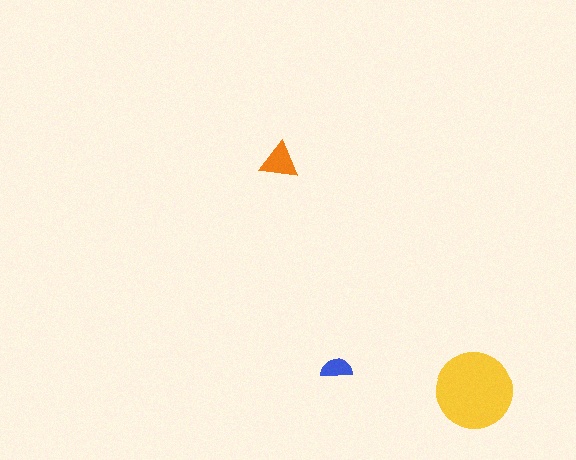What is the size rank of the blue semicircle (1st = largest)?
3rd.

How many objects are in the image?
There are 3 objects in the image.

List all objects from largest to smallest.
The yellow circle, the orange triangle, the blue semicircle.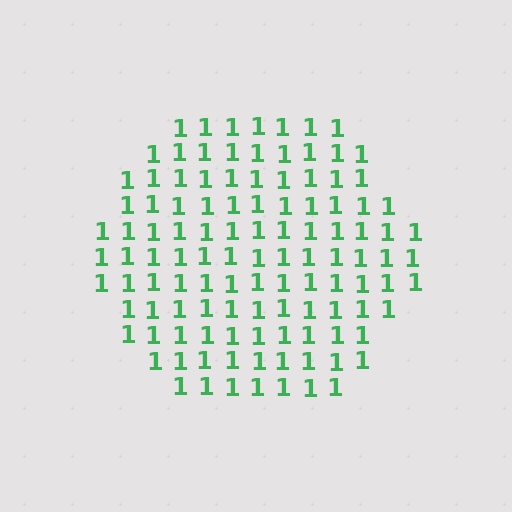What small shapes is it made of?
It is made of small digit 1's.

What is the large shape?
The large shape is a hexagon.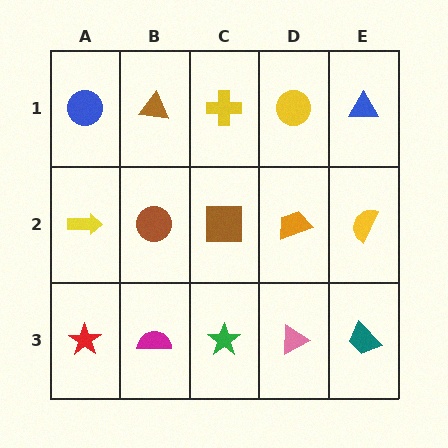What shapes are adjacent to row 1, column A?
A yellow arrow (row 2, column A), a brown triangle (row 1, column B).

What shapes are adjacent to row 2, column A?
A blue circle (row 1, column A), a red star (row 3, column A), a brown circle (row 2, column B).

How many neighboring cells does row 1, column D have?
3.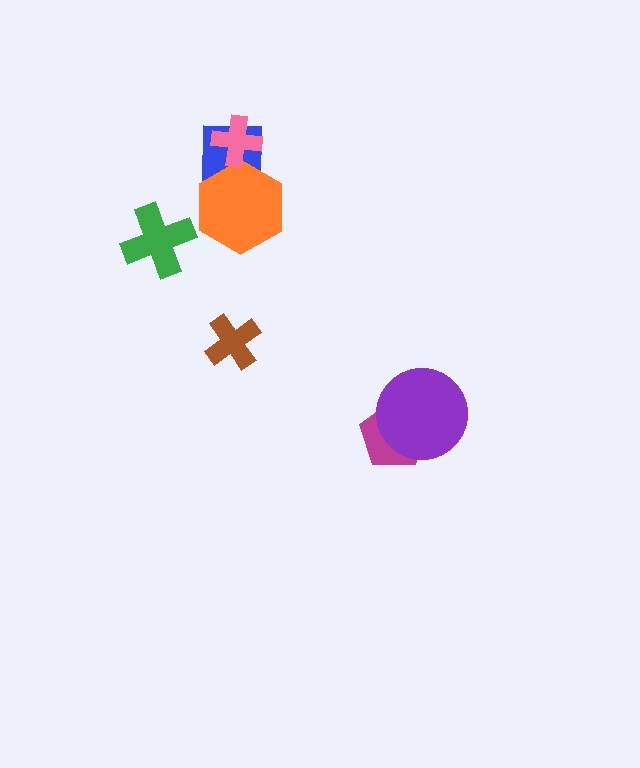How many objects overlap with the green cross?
0 objects overlap with the green cross.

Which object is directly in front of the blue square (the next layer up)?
The orange hexagon is directly in front of the blue square.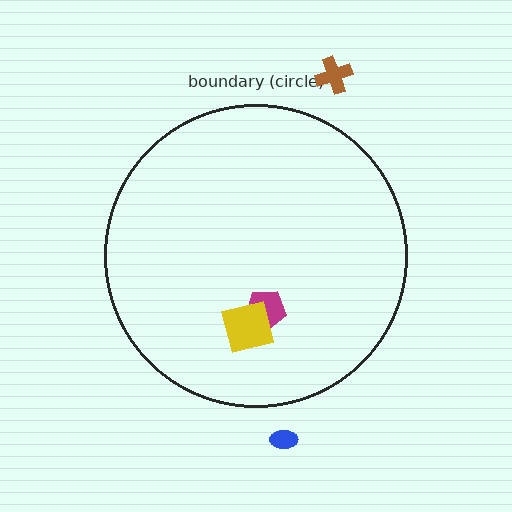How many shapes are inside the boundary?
2 inside, 2 outside.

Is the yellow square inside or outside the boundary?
Inside.